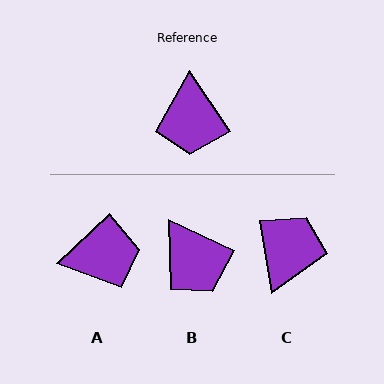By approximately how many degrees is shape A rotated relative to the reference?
Approximately 100 degrees counter-clockwise.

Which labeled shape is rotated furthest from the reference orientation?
C, about 155 degrees away.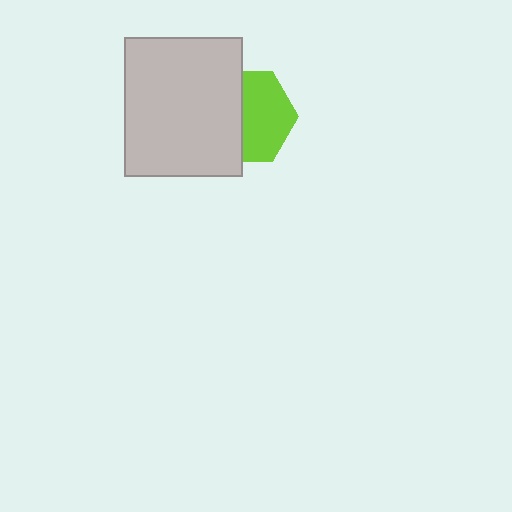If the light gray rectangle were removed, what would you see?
You would see the complete lime hexagon.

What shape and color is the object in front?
The object in front is a light gray rectangle.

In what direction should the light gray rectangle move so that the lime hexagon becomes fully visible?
The light gray rectangle should move left. That is the shortest direction to clear the overlap and leave the lime hexagon fully visible.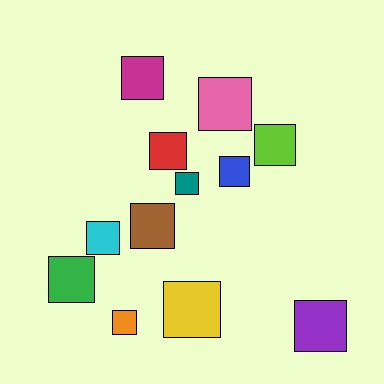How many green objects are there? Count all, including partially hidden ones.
There is 1 green object.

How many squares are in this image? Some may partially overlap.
There are 12 squares.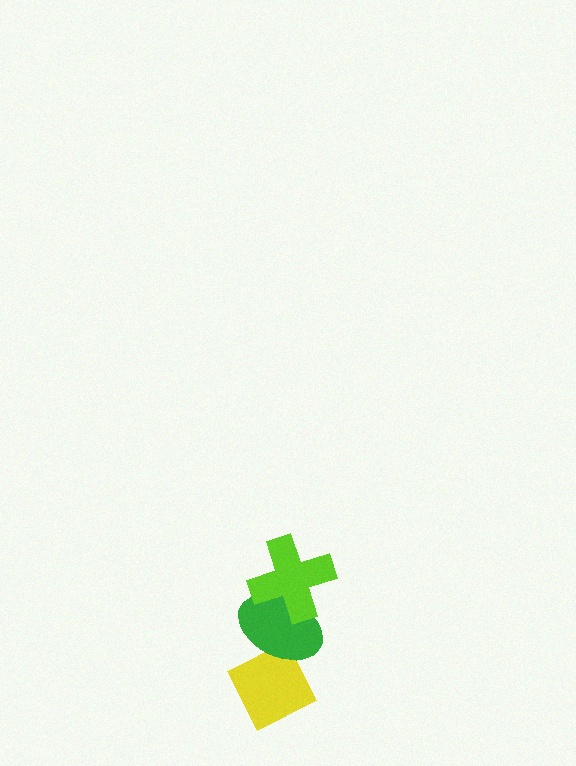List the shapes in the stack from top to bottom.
From top to bottom: the lime cross, the green ellipse, the yellow diamond.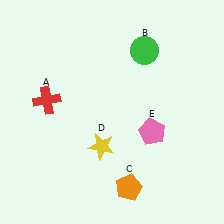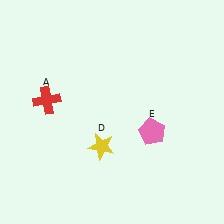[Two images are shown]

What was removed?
The orange pentagon (C), the green circle (B) were removed in Image 2.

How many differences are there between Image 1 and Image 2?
There are 2 differences between the two images.